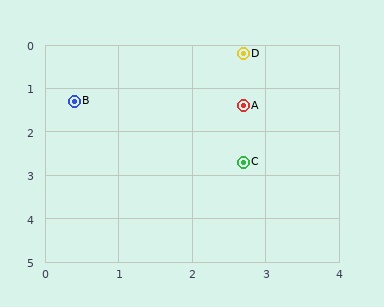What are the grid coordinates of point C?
Point C is at approximately (2.7, 2.7).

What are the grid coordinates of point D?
Point D is at approximately (2.7, 0.2).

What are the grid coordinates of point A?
Point A is at approximately (2.7, 1.4).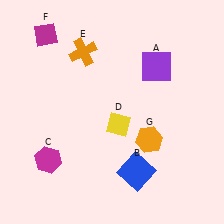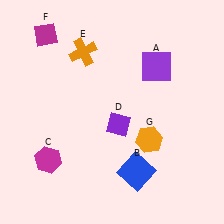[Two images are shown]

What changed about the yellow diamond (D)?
In Image 1, D is yellow. In Image 2, it changed to purple.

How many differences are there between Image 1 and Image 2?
There is 1 difference between the two images.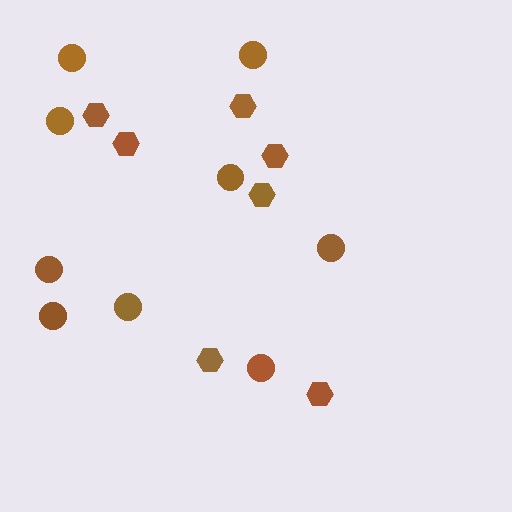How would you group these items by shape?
There are 2 groups: one group of hexagons (7) and one group of circles (9).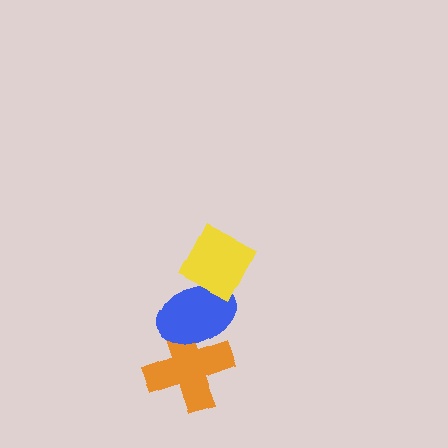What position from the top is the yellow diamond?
The yellow diamond is 1st from the top.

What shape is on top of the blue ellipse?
The yellow diamond is on top of the blue ellipse.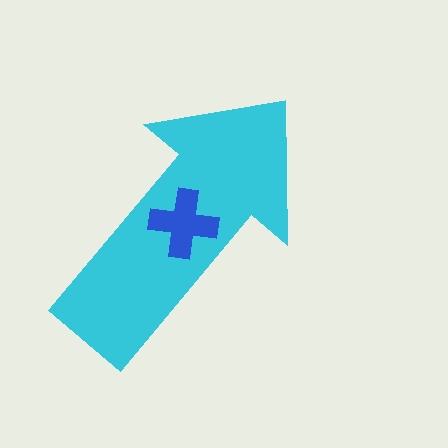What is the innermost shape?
The blue cross.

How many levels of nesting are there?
2.